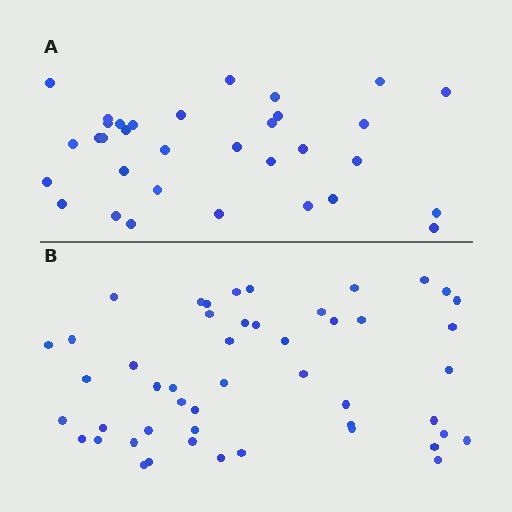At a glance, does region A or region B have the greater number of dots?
Region B (the bottom region) has more dots.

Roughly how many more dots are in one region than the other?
Region B has approximately 15 more dots than region A.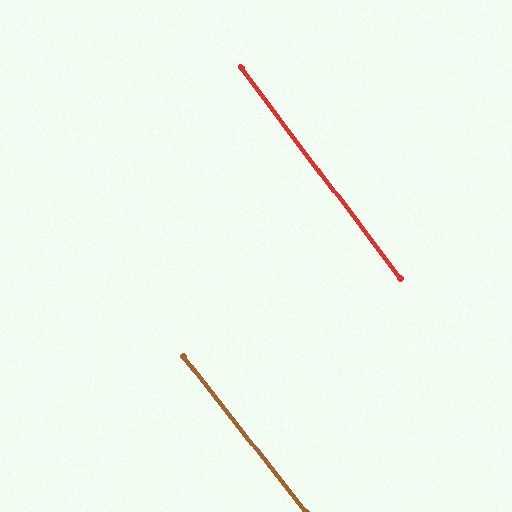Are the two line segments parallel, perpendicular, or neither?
Parallel — their directions differ by only 1.3°.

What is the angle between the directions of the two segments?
Approximately 1 degree.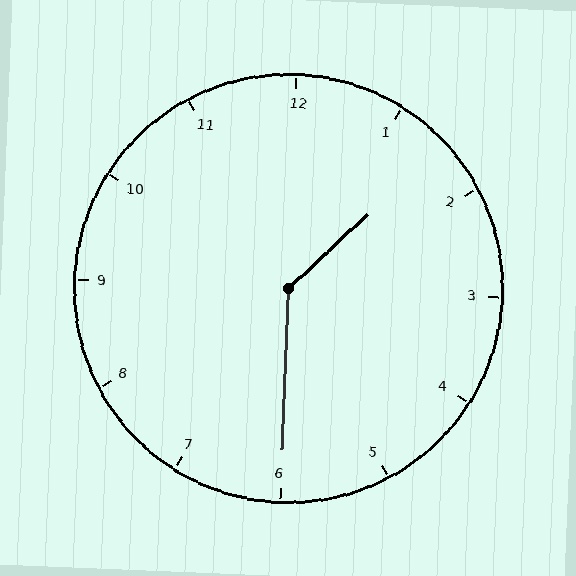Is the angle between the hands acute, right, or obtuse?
It is obtuse.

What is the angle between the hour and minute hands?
Approximately 135 degrees.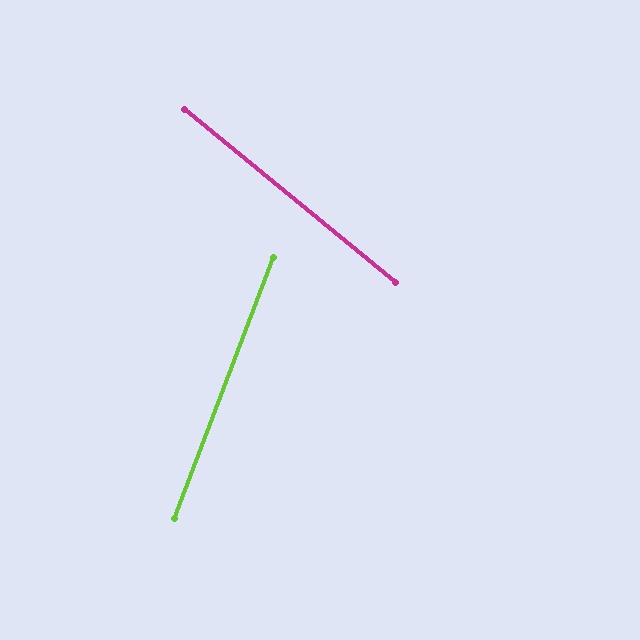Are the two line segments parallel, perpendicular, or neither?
Neither parallel nor perpendicular — they differ by about 71°.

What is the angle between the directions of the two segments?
Approximately 71 degrees.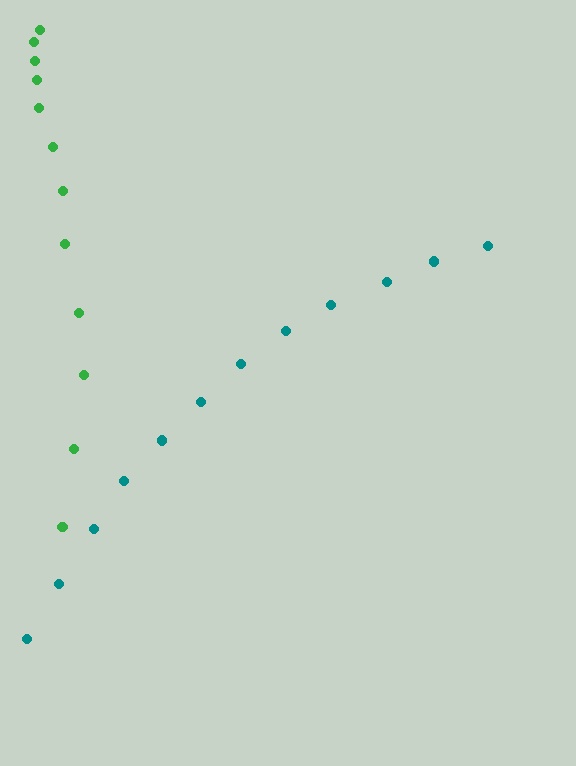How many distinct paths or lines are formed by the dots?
There are 2 distinct paths.